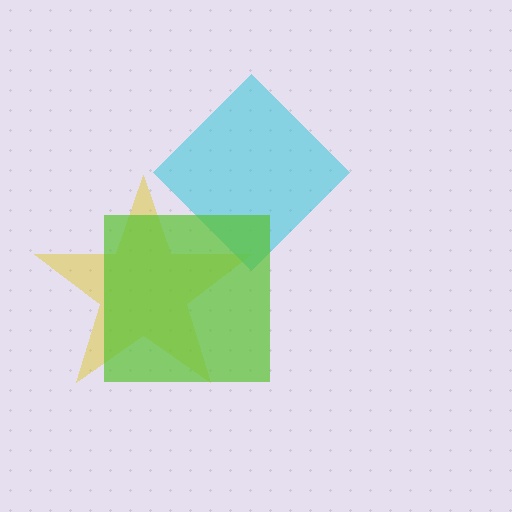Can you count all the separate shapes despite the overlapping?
Yes, there are 3 separate shapes.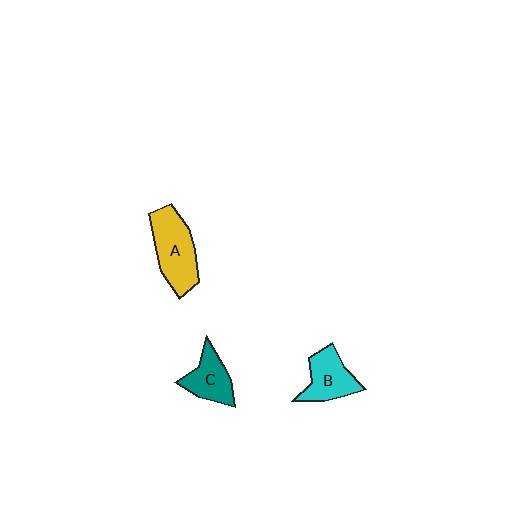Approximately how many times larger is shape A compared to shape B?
Approximately 1.4 times.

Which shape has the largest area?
Shape A (yellow).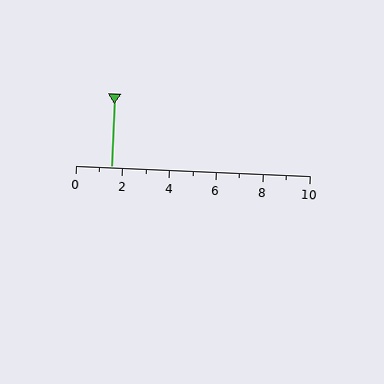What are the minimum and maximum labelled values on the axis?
The axis runs from 0 to 10.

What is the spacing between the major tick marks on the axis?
The major ticks are spaced 2 apart.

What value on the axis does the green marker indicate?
The marker indicates approximately 1.5.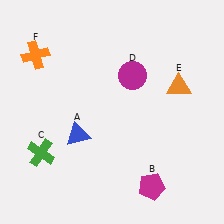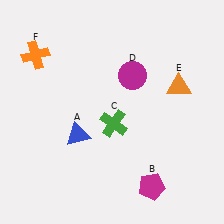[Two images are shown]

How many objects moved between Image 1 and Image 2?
1 object moved between the two images.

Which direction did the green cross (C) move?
The green cross (C) moved right.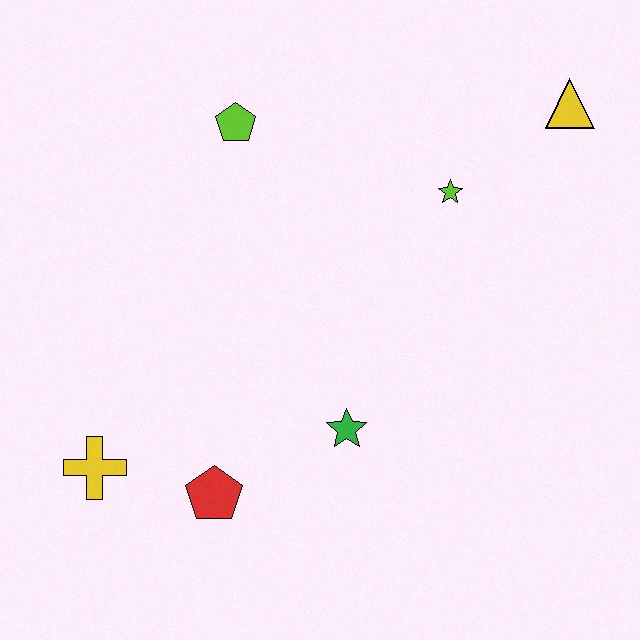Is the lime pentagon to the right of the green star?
No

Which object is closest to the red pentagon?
The yellow cross is closest to the red pentagon.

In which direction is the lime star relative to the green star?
The lime star is above the green star.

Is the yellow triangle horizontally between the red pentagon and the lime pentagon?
No